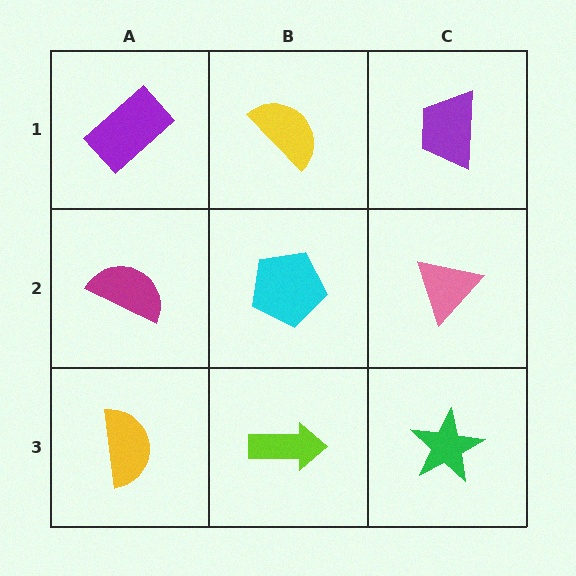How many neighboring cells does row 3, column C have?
2.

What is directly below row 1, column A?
A magenta semicircle.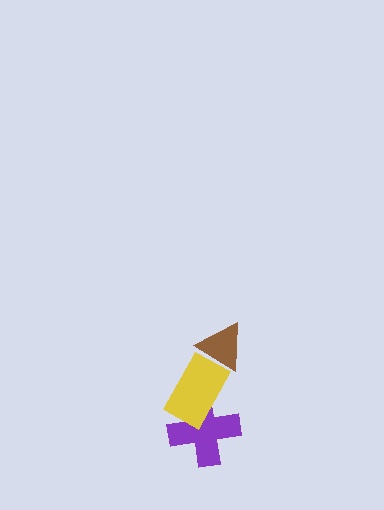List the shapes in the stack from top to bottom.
From top to bottom: the brown triangle, the yellow rectangle, the purple cross.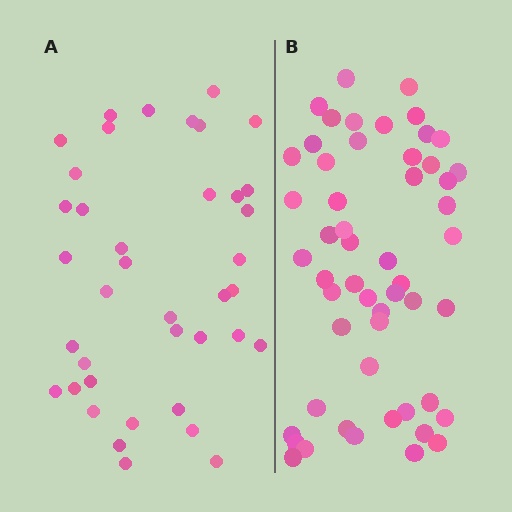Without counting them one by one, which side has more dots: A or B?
Region B (the right region) has more dots.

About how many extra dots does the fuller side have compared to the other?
Region B has approximately 15 more dots than region A.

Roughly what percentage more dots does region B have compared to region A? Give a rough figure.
About 35% more.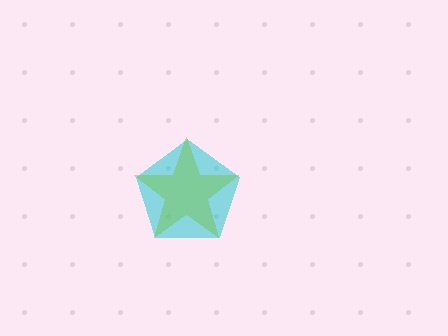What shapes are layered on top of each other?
The layered shapes are: a cyan pentagon, a lime star.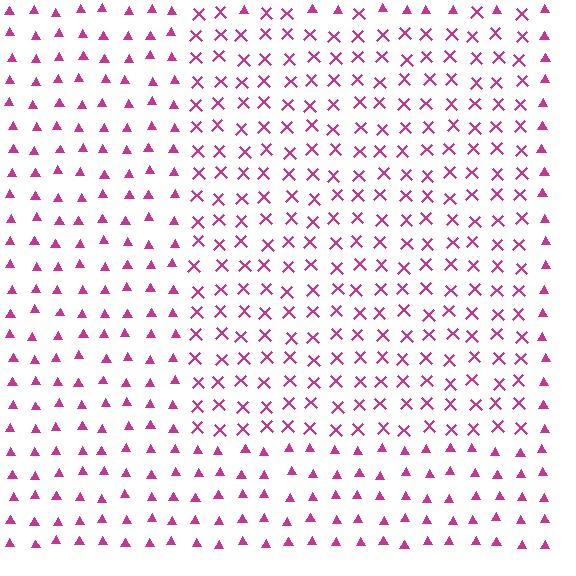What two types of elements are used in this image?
The image uses X marks inside the rectangle region and triangles outside it.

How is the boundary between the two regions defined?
The boundary is defined by a change in element shape: X marks inside vs. triangles outside. All elements share the same color and spacing.